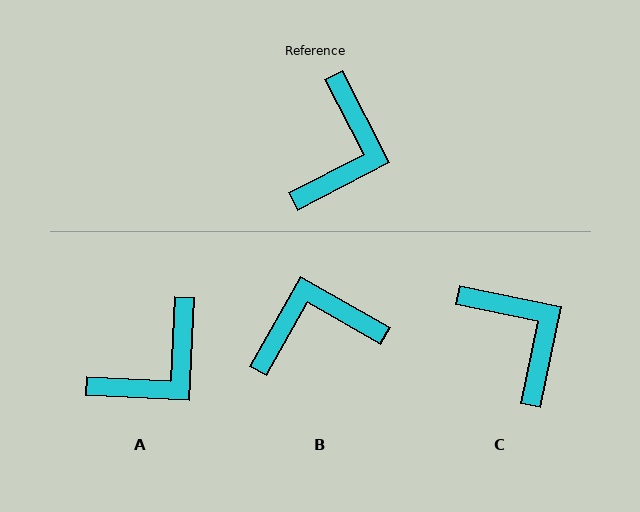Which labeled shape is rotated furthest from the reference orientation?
B, about 123 degrees away.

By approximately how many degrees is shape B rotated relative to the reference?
Approximately 123 degrees counter-clockwise.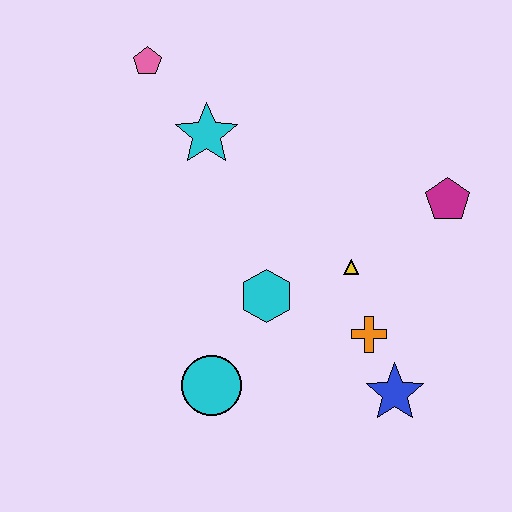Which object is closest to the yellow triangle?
The orange cross is closest to the yellow triangle.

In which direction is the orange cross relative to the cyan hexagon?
The orange cross is to the right of the cyan hexagon.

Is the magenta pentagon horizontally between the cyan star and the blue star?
No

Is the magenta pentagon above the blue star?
Yes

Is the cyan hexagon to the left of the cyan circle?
No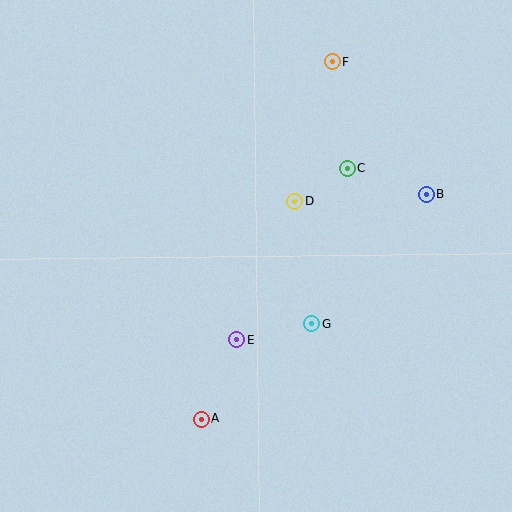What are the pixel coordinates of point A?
Point A is at (201, 419).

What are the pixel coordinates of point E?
Point E is at (237, 340).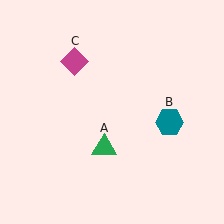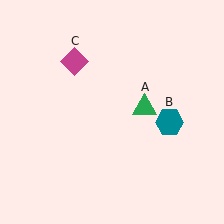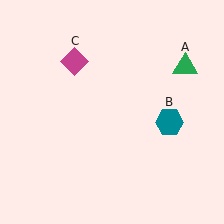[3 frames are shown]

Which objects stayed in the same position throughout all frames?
Teal hexagon (object B) and magenta diamond (object C) remained stationary.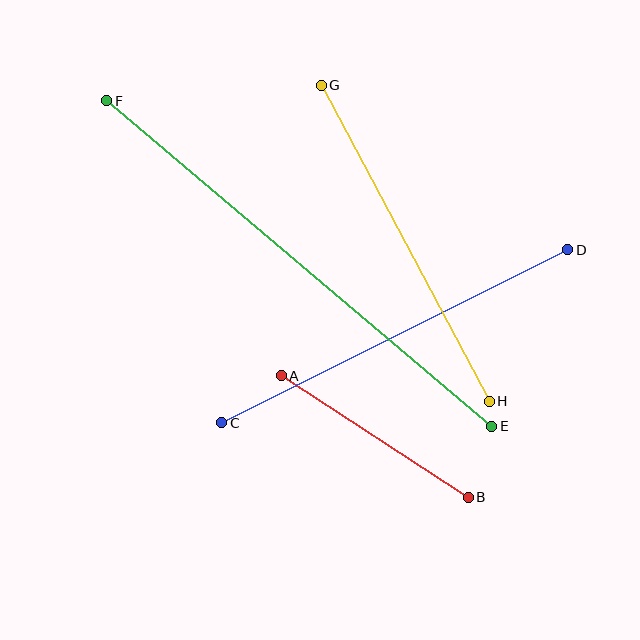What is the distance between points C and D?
The distance is approximately 387 pixels.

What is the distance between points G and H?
The distance is approximately 358 pixels.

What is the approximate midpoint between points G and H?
The midpoint is at approximately (405, 243) pixels.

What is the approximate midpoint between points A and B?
The midpoint is at approximately (375, 437) pixels.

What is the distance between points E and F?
The distance is approximately 504 pixels.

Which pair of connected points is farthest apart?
Points E and F are farthest apart.